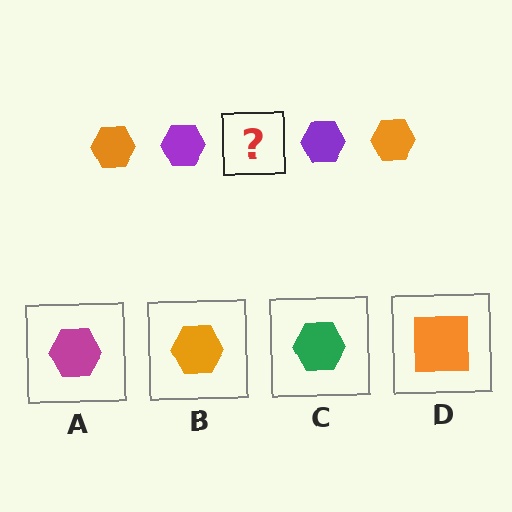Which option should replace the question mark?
Option B.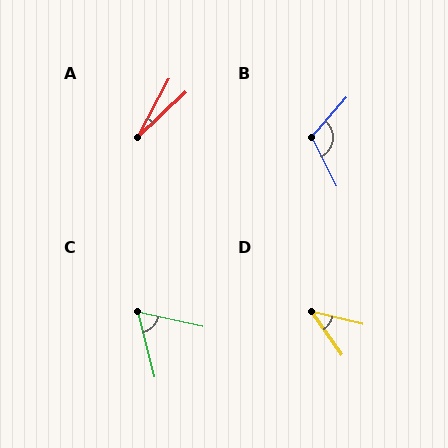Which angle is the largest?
B, at approximately 112 degrees.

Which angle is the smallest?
A, at approximately 19 degrees.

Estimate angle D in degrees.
Approximately 41 degrees.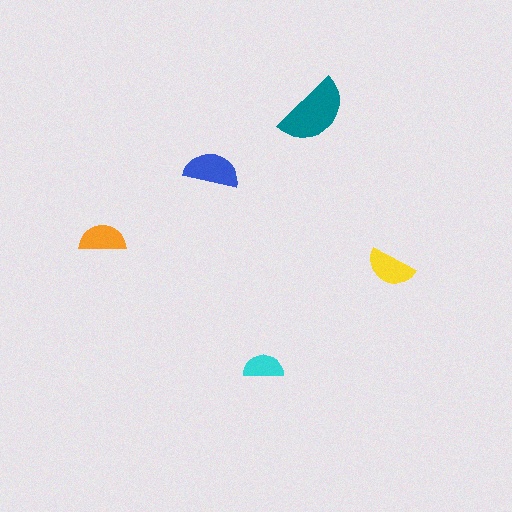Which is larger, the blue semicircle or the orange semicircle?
The blue one.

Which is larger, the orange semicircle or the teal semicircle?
The teal one.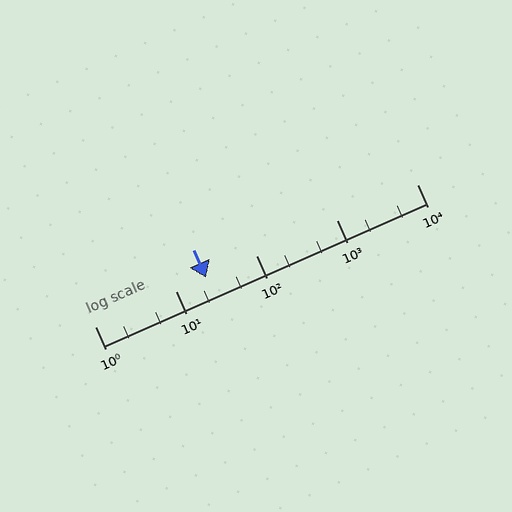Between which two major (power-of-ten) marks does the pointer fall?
The pointer is between 10 and 100.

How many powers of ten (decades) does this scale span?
The scale spans 4 decades, from 1 to 10000.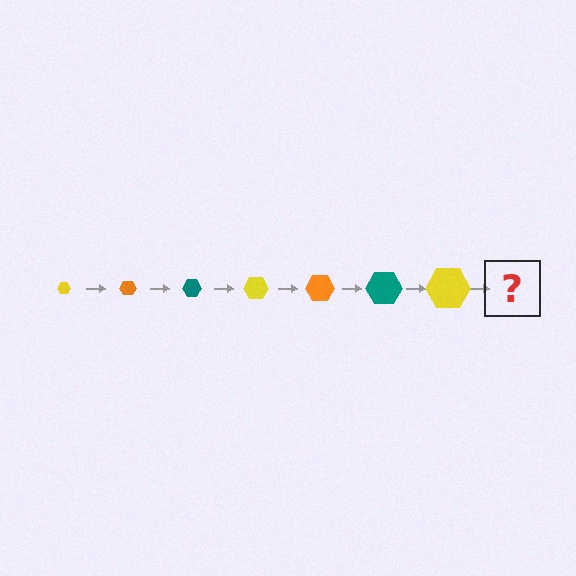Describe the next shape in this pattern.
It should be an orange hexagon, larger than the previous one.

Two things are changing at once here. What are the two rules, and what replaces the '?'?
The two rules are that the hexagon grows larger each step and the color cycles through yellow, orange, and teal. The '?' should be an orange hexagon, larger than the previous one.